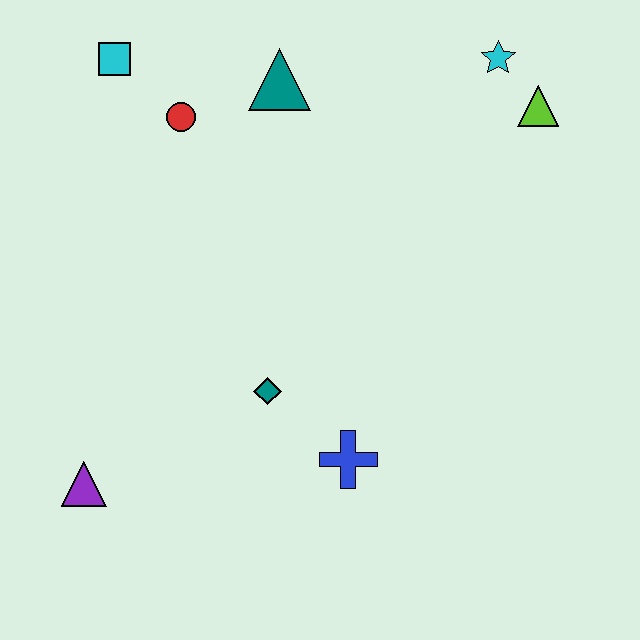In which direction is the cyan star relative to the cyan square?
The cyan star is to the right of the cyan square.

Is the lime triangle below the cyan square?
Yes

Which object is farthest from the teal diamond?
The cyan star is farthest from the teal diamond.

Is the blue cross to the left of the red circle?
No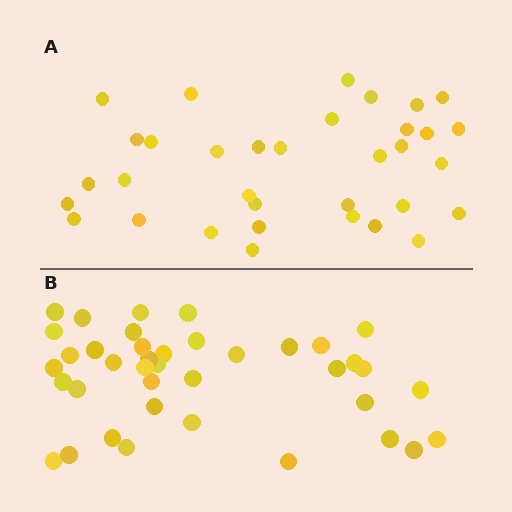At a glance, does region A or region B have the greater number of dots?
Region B (the bottom region) has more dots.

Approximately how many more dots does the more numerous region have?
Region B has about 5 more dots than region A.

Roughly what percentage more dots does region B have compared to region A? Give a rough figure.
About 15% more.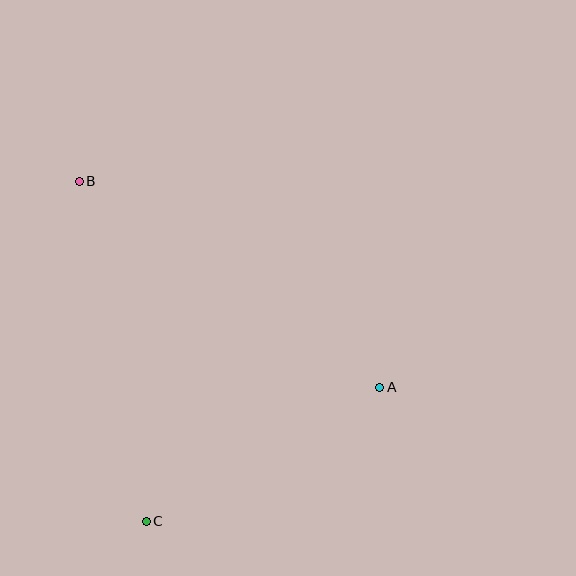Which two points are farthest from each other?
Points A and B are farthest from each other.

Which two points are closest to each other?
Points A and C are closest to each other.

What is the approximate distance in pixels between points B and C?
The distance between B and C is approximately 346 pixels.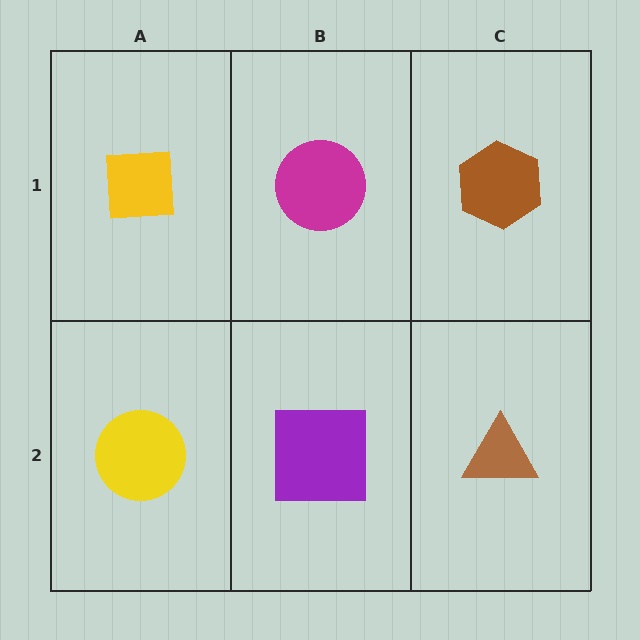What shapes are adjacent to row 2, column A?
A yellow square (row 1, column A), a purple square (row 2, column B).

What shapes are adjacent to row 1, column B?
A purple square (row 2, column B), a yellow square (row 1, column A), a brown hexagon (row 1, column C).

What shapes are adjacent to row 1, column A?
A yellow circle (row 2, column A), a magenta circle (row 1, column B).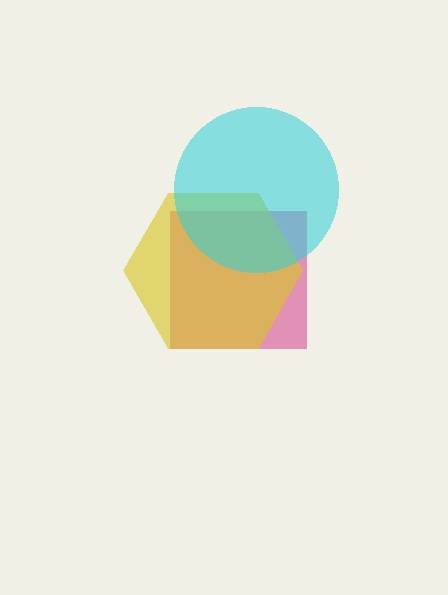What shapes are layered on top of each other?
The layered shapes are: a magenta square, a yellow hexagon, a cyan circle.